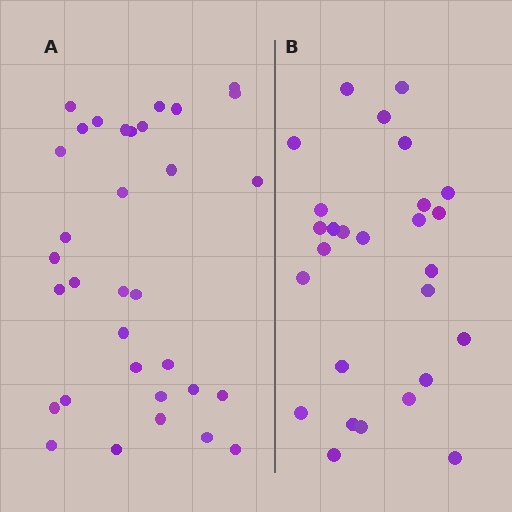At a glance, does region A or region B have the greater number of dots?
Region A (the left region) has more dots.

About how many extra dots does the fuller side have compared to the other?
Region A has about 6 more dots than region B.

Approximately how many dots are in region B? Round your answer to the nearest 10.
About 30 dots. (The exact count is 27, which rounds to 30.)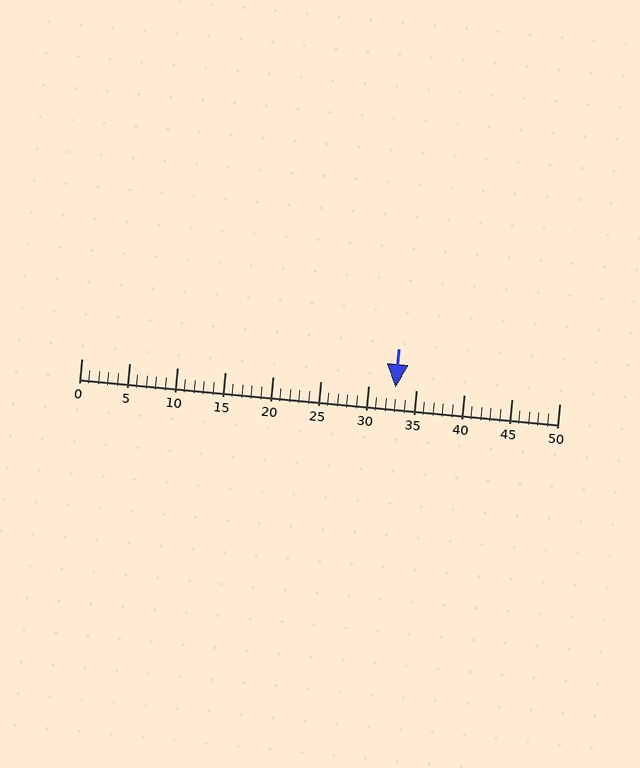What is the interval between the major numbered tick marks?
The major tick marks are spaced 5 units apart.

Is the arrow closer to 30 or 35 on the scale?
The arrow is closer to 35.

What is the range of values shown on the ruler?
The ruler shows values from 0 to 50.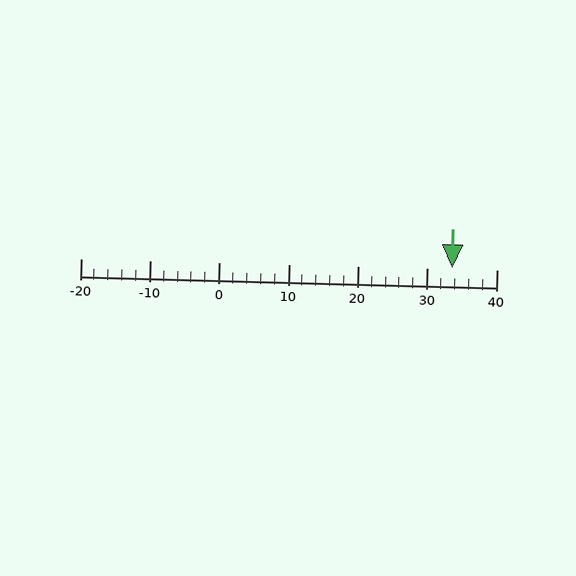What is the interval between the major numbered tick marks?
The major tick marks are spaced 10 units apart.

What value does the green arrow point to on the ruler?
The green arrow points to approximately 34.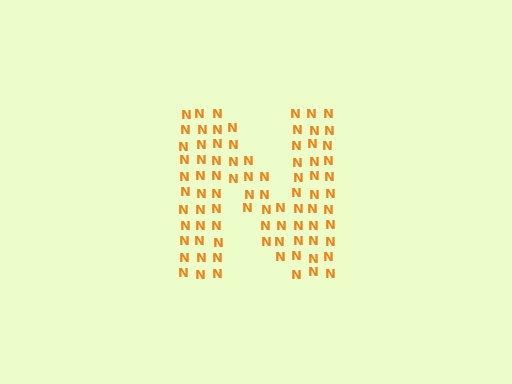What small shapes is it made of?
It is made of small letter N's.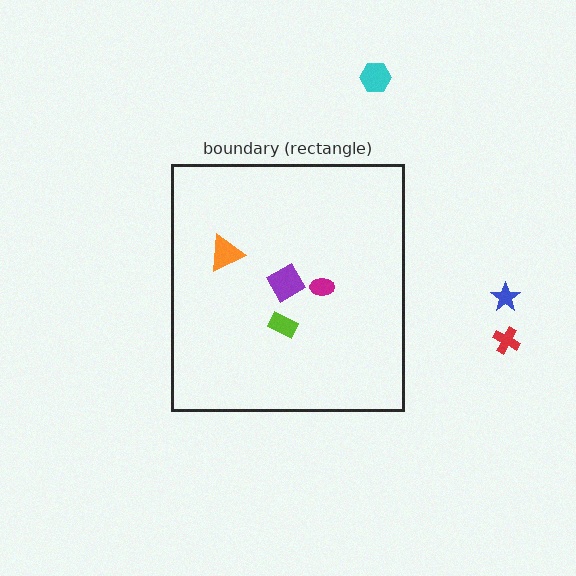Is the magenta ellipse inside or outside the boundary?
Inside.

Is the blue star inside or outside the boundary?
Outside.